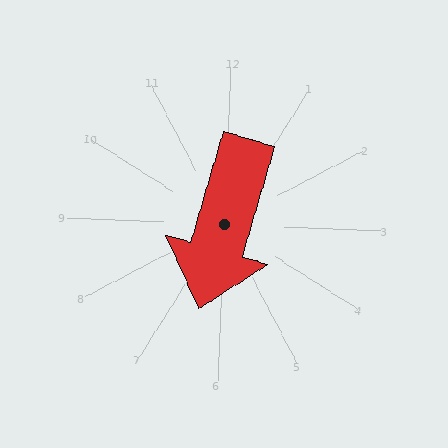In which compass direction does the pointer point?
South.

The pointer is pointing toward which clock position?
Roughly 6 o'clock.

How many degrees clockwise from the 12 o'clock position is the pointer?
Approximately 194 degrees.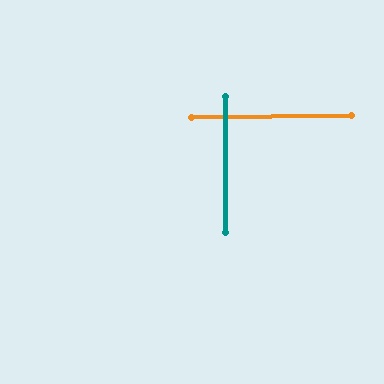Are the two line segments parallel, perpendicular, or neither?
Perpendicular — they meet at approximately 89°.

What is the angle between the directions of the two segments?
Approximately 89 degrees.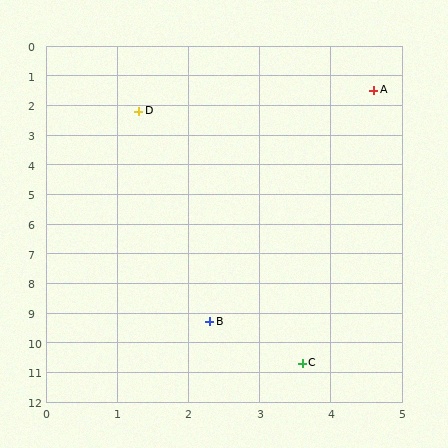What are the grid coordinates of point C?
Point C is at approximately (3.6, 10.7).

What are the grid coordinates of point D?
Point D is at approximately (1.3, 2.2).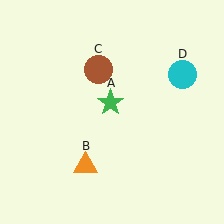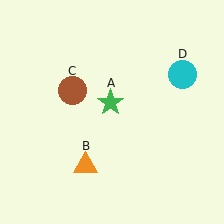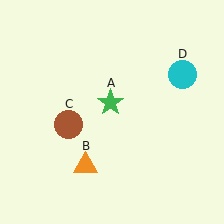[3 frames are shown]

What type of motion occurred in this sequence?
The brown circle (object C) rotated counterclockwise around the center of the scene.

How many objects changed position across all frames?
1 object changed position: brown circle (object C).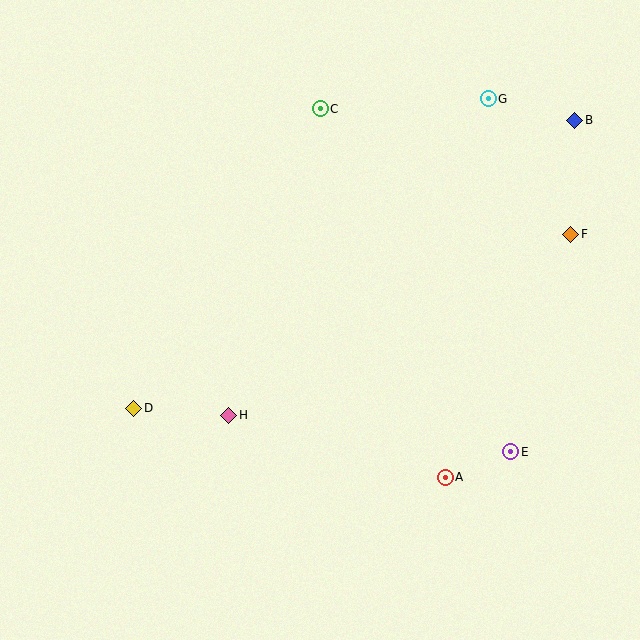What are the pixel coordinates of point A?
Point A is at (445, 477).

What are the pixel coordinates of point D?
Point D is at (134, 408).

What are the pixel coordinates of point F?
Point F is at (571, 234).